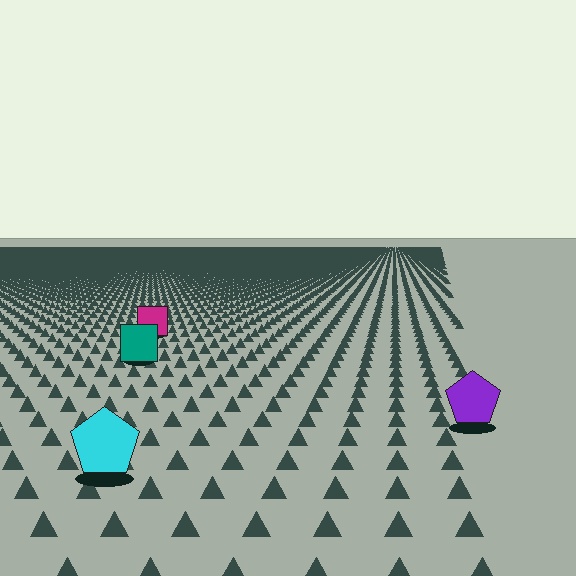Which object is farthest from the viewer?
The magenta square is farthest from the viewer. It appears smaller and the ground texture around it is denser.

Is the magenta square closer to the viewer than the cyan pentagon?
No. The cyan pentagon is closer — you can tell from the texture gradient: the ground texture is coarser near it.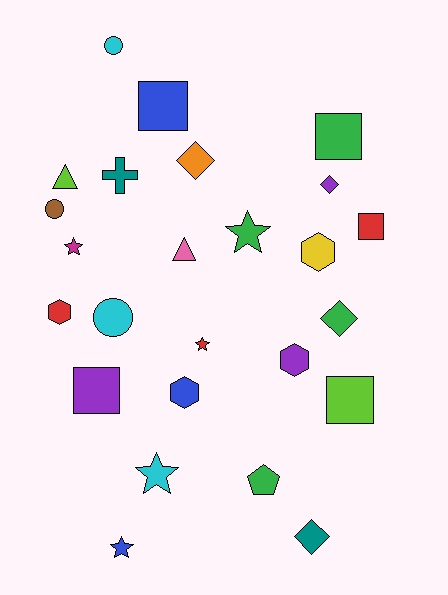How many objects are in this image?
There are 25 objects.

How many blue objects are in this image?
There are 3 blue objects.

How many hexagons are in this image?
There are 4 hexagons.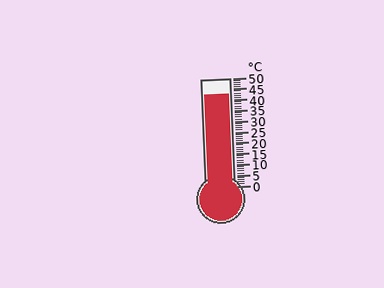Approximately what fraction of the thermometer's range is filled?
The thermometer is filled to approximately 85% of its range.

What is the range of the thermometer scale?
The thermometer scale ranges from 0°C to 50°C.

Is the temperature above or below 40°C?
The temperature is above 40°C.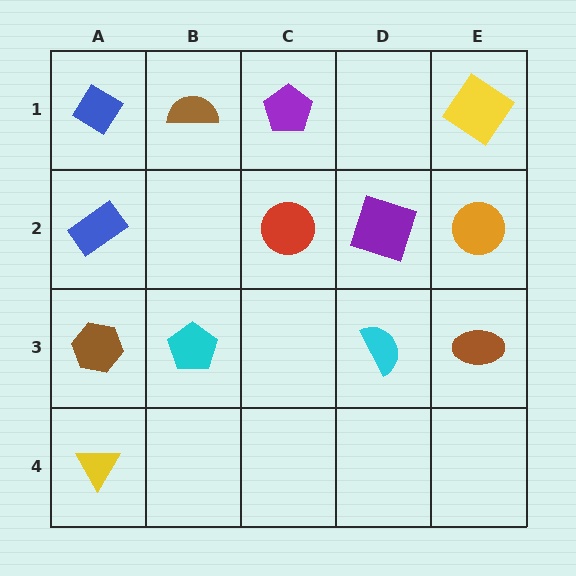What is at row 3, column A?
A brown hexagon.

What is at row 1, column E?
A yellow diamond.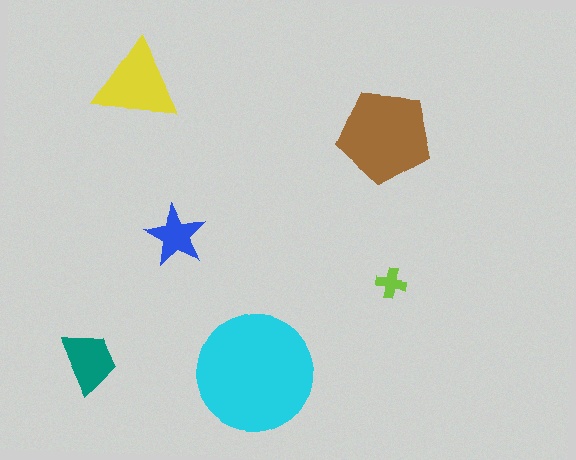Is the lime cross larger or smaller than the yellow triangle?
Smaller.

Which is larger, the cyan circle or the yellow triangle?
The cyan circle.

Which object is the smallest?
The lime cross.